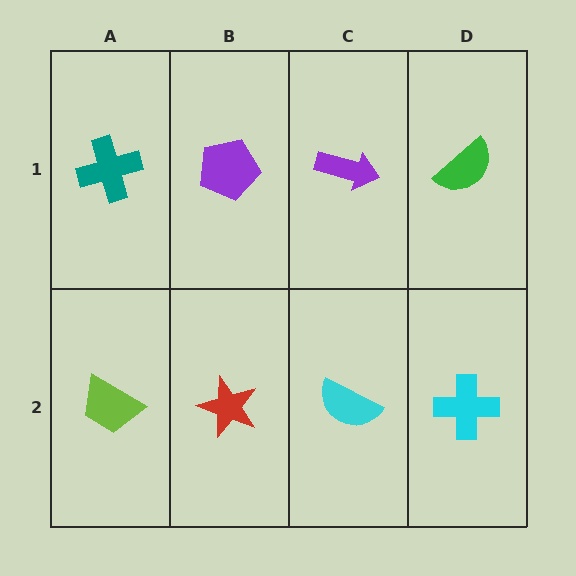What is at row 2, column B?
A red star.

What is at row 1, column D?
A green semicircle.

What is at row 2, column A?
A lime trapezoid.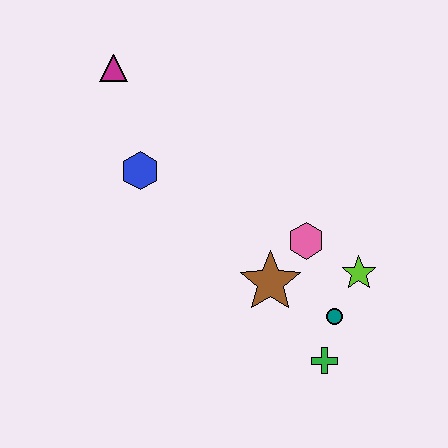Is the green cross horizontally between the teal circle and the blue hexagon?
Yes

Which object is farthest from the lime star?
The magenta triangle is farthest from the lime star.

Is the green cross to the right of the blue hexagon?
Yes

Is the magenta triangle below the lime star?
No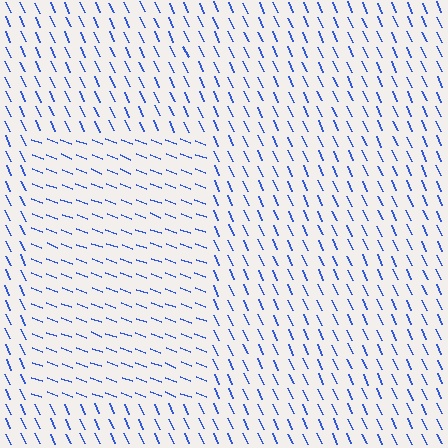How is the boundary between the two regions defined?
The boundary is defined purely by a change in line orientation (approximately 45 degrees difference). All lines are the same color and thickness.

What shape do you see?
I see a rectangle.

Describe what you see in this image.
The image is filled with small blue line segments. A rectangle region in the image has lines oriented differently from the surrounding lines, creating a visible texture boundary.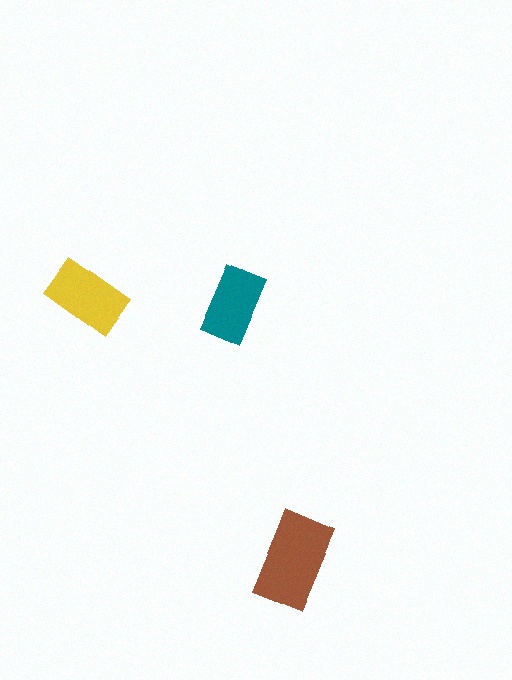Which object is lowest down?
The brown rectangle is bottommost.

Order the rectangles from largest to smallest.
the brown one, the yellow one, the teal one.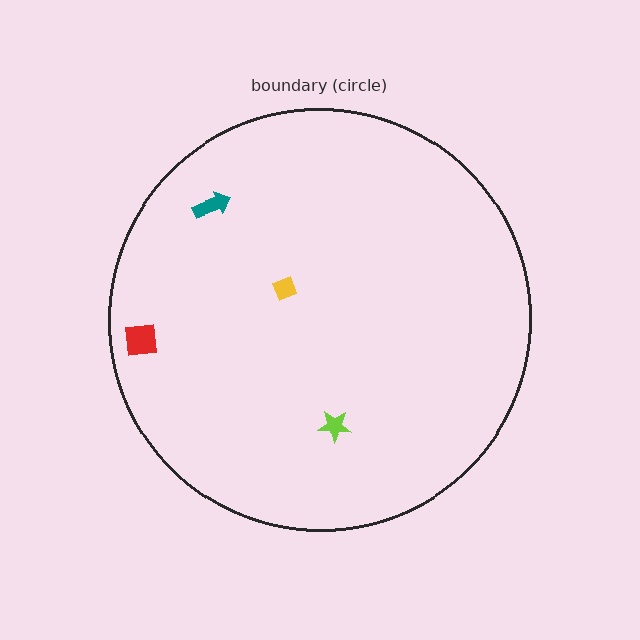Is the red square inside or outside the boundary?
Inside.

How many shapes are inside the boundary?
4 inside, 0 outside.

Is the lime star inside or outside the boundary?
Inside.